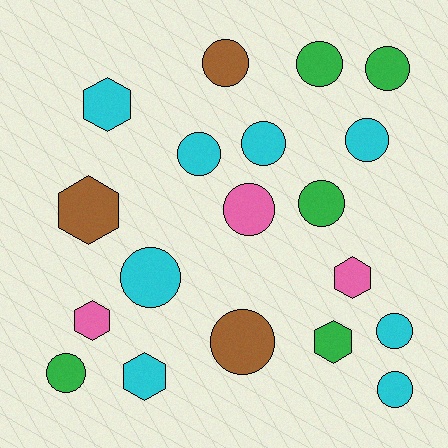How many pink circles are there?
There is 1 pink circle.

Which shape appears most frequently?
Circle, with 13 objects.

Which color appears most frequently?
Cyan, with 8 objects.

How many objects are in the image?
There are 19 objects.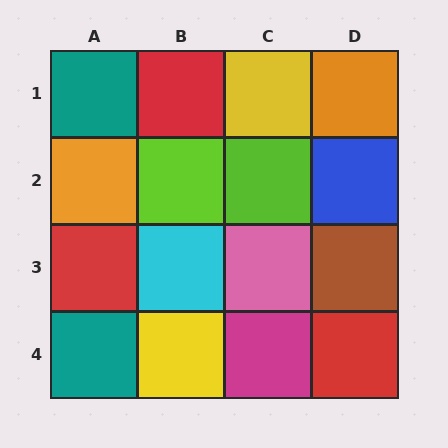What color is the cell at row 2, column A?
Orange.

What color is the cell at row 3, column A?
Red.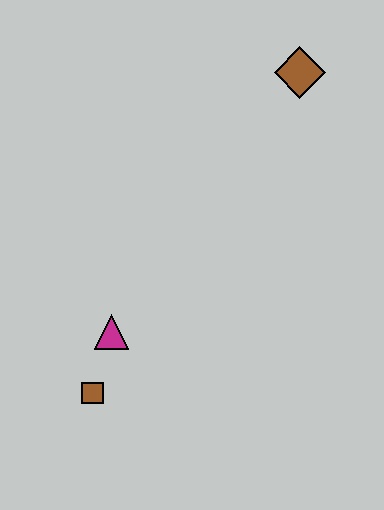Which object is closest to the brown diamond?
The magenta triangle is closest to the brown diamond.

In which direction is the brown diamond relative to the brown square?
The brown diamond is above the brown square.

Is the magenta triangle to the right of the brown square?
Yes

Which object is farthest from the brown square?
The brown diamond is farthest from the brown square.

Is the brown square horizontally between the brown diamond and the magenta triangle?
No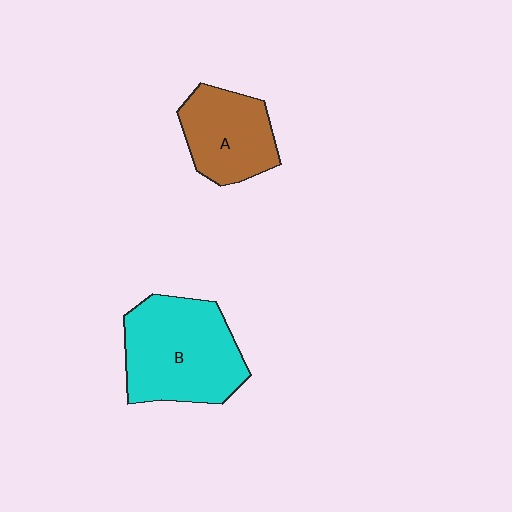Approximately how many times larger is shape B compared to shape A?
Approximately 1.5 times.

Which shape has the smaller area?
Shape A (brown).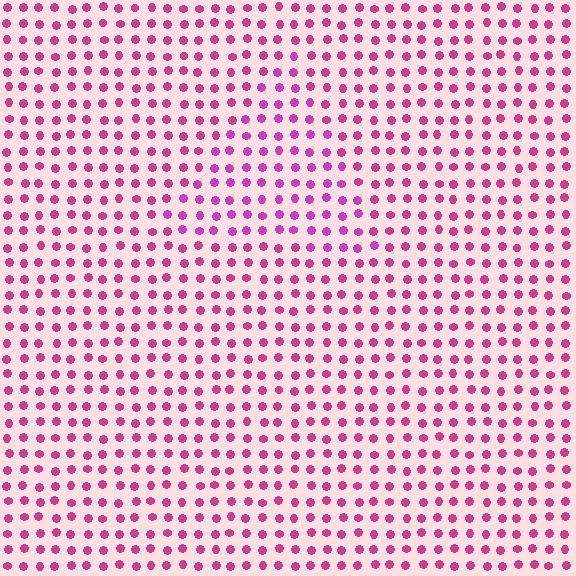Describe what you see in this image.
The image is filled with small magenta elements in a uniform arrangement. A triangle-shaped region is visible where the elements are tinted to a slightly different hue, forming a subtle color boundary.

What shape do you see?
I see a triangle.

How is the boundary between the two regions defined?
The boundary is defined purely by a slight shift in hue (about 20 degrees). Spacing, size, and orientation are identical on both sides.